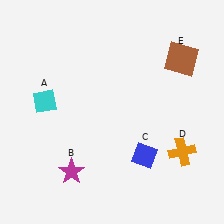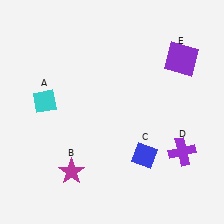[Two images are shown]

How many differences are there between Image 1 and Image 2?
There are 2 differences between the two images.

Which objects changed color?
D changed from orange to purple. E changed from brown to purple.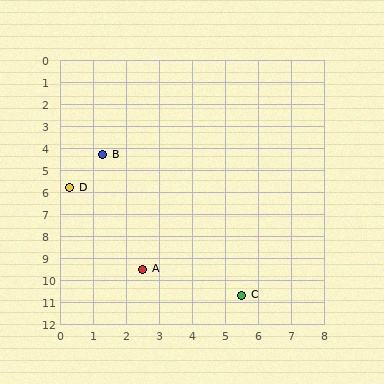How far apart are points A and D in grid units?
Points A and D are about 4.3 grid units apart.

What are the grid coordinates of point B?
Point B is at approximately (1.3, 4.3).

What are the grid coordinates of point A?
Point A is at approximately (2.5, 9.5).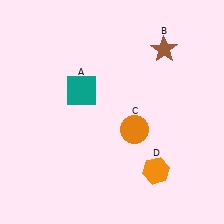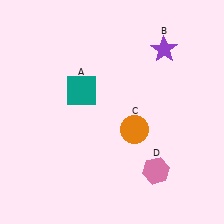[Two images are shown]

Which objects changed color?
B changed from brown to purple. D changed from orange to pink.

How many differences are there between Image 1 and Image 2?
There are 2 differences between the two images.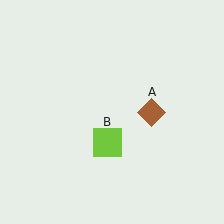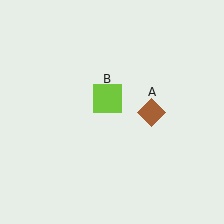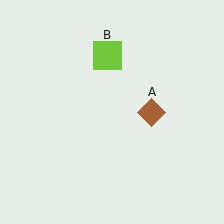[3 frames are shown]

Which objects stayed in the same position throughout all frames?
Brown diamond (object A) remained stationary.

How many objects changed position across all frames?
1 object changed position: lime square (object B).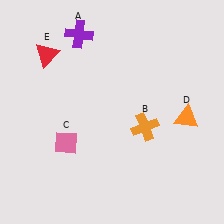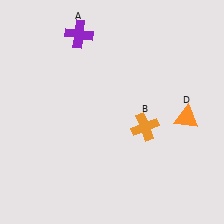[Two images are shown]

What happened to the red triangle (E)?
The red triangle (E) was removed in Image 2. It was in the top-left area of Image 1.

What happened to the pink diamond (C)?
The pink diamond (C) was removed in Image 2. It was in the bottom-left area of Image 1.